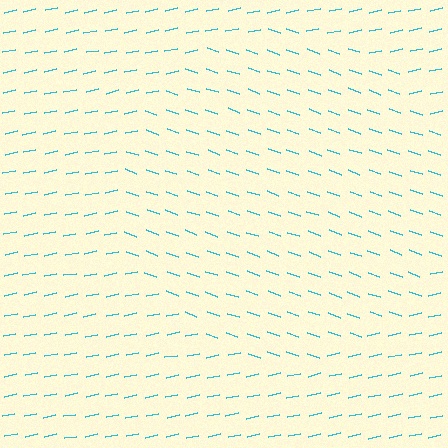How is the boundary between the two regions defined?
The boundary is defined purely by a change in line orientation (approximately 31 degrees difference). All lines are the same color and thickness.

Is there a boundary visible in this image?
Yes, there is a texture boundary formed by a change in line orientation.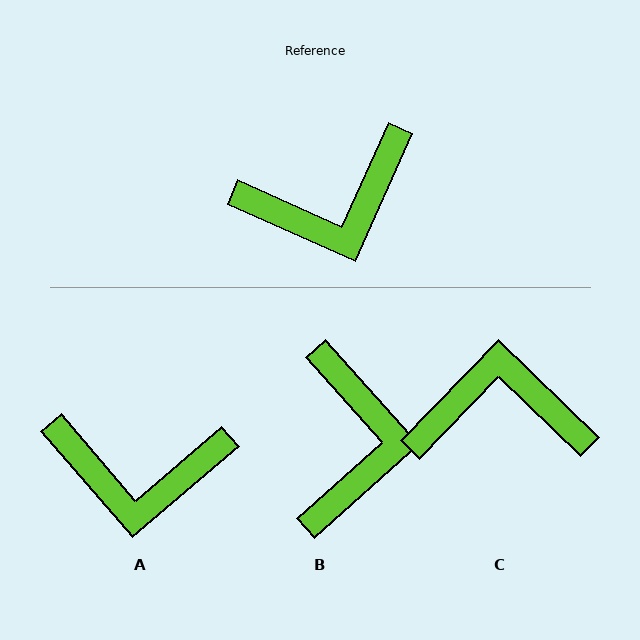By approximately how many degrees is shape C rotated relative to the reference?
Approximately 160 degrees counter-clockwise.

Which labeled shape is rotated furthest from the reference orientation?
C, about 160 degrees away.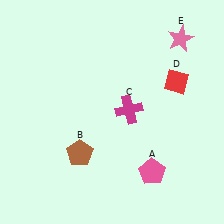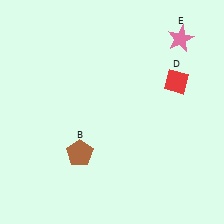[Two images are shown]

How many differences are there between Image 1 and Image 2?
There are 2 differences between the two images.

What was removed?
The pink pentagon (A), the magenta cross (C) were removed in Image 2.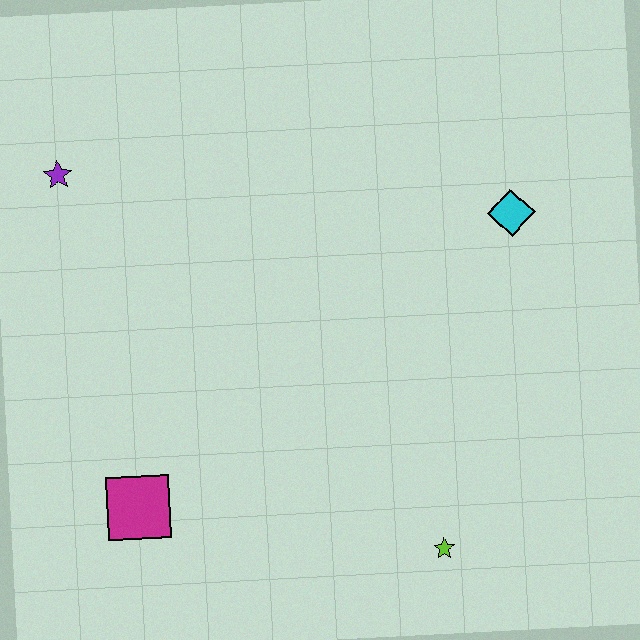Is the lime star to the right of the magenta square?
Yes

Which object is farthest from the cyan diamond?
The magenta square is farthest from the cyan diamond.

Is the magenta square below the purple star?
Yes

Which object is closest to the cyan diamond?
The lime star is closest to the cyan diamond.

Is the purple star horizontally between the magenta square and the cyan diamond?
No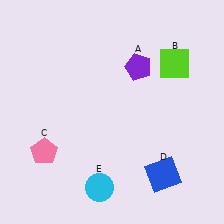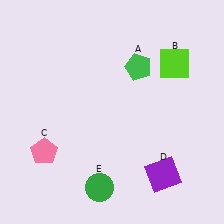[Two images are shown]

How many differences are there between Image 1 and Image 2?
There are 3 differences between the two images.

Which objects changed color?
A changed from purple to green. D changed from blue to purple. E changed from cyan to green.